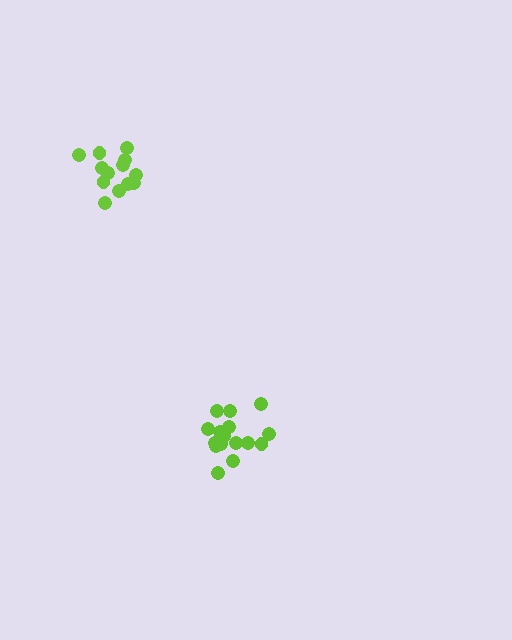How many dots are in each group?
Group 1: 13 dots, Group 2: 16 dots (29 total).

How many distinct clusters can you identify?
There are 2 distinct clusters.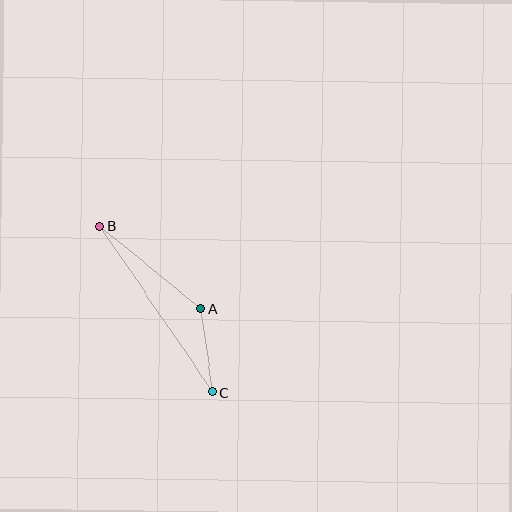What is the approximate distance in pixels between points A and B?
The distance between A and B is approximately 131 pixels.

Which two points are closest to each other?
Points A and C are closest to each other.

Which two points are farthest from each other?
Points B and C are farthest from each other.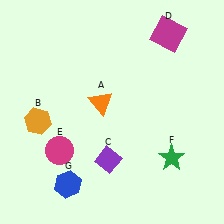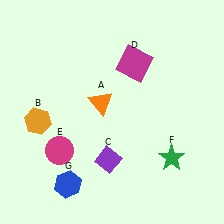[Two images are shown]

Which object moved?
The magenta square (D) moved left.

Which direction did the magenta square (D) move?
The magenta square (D) moved left.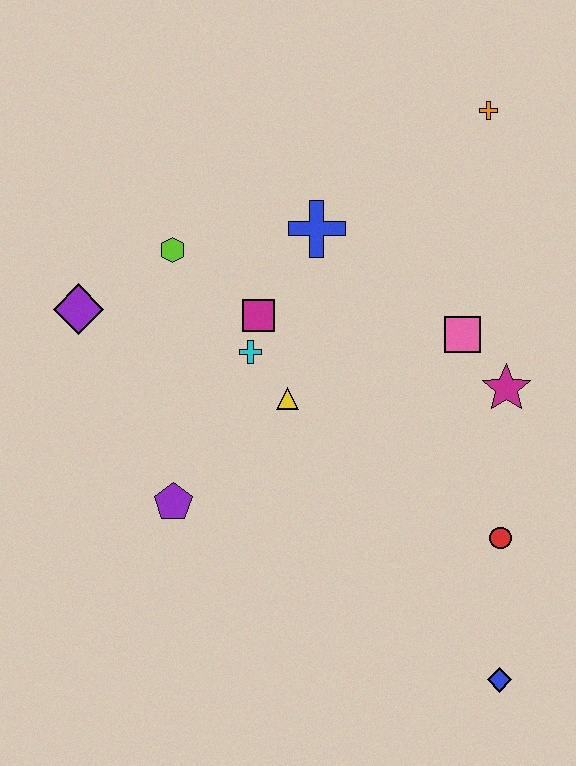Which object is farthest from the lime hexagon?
The blue diamond is farthest from the lime hexagon.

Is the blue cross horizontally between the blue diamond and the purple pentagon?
Yes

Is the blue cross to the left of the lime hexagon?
No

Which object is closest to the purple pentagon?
The yellow triangle is closest to the purple pentagon.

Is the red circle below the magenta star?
Yes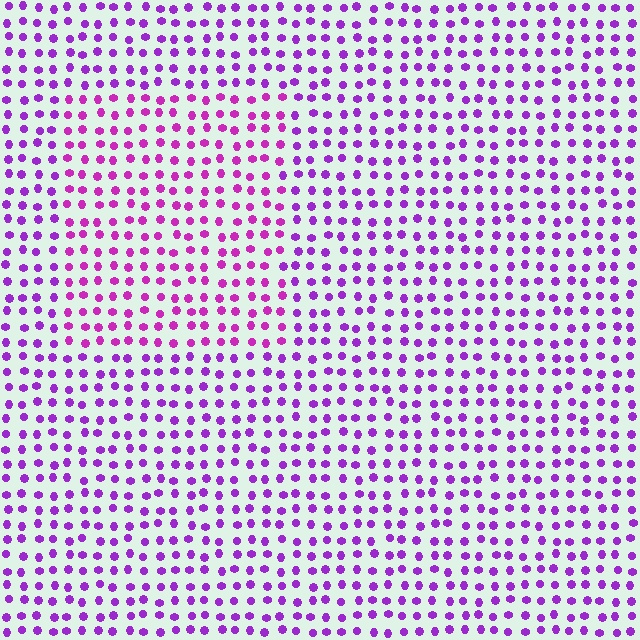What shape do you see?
I see a rectangle.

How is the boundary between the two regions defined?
The boundary is defined purely by a slight shift in hue (about 24 degrees). Spacing, size, and orientation are identical on both sides.